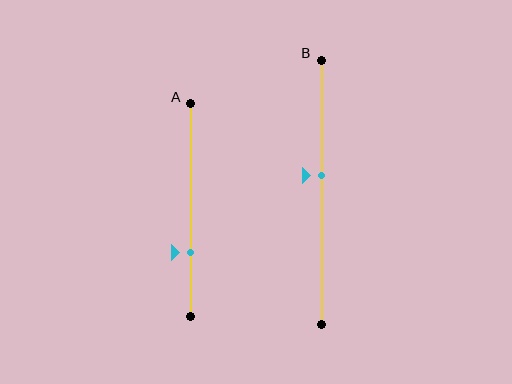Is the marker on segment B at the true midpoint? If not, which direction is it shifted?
No, the marker on segment B is shifted upward by about 6% of the segment length.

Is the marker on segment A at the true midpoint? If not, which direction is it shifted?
No, the marker on segment A is shifted downward by about 20% of the segment length.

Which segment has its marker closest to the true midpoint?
Segment B has its marker closest to the true midpoint.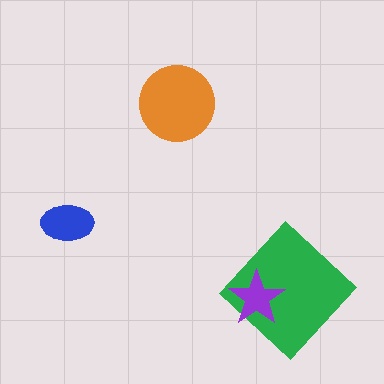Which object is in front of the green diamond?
The purple star is in front of the green diamond.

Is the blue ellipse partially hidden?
No, no other shape covers it.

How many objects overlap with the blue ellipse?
0 objects overlap with the blue ellipse.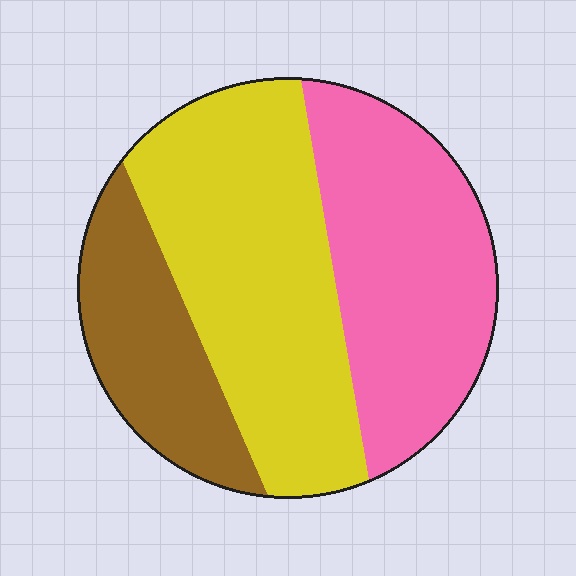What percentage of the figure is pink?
Pink takes up between a quarter and a half of the figure.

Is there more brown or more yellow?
Yellow.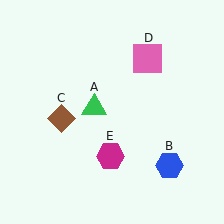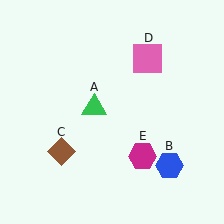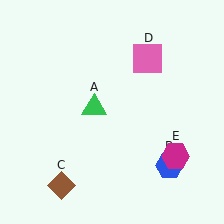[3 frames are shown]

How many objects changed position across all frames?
2 objects changed position: brown diamond (object C), magenta hexagon (object E).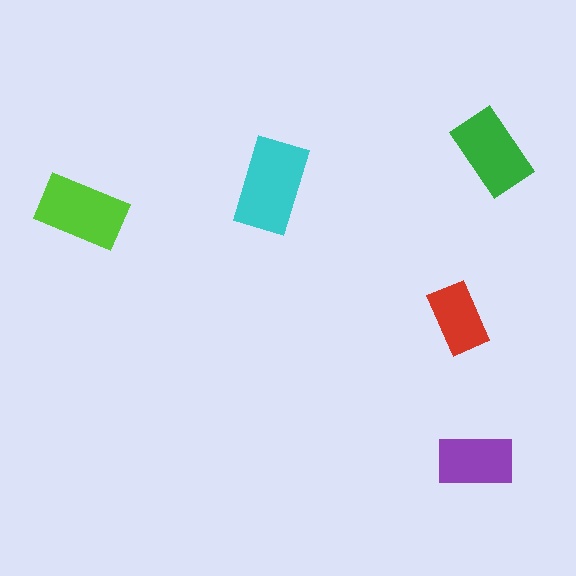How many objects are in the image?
There are 5 objects in the image.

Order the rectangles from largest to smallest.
the cyan one, the lime one, the green one, the purple one, the red one.